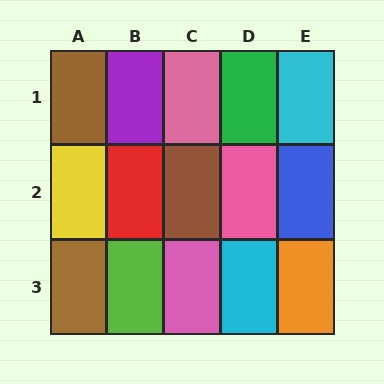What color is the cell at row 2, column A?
Yellow.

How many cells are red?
1 cell is red.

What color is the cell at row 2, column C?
Brown.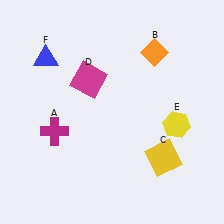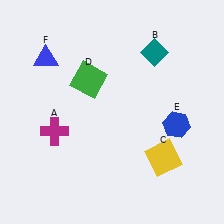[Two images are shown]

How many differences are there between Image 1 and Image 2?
There are 3 differences between the two images.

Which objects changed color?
B changed from orange to teal. D changed from magenta to green. E changed from yellow to blue.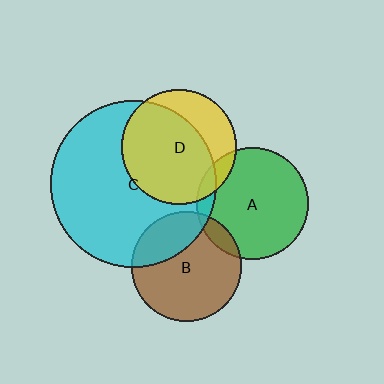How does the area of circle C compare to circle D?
Approximately 2.1 times.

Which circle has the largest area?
Circle C (cyan).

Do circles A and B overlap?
Yes.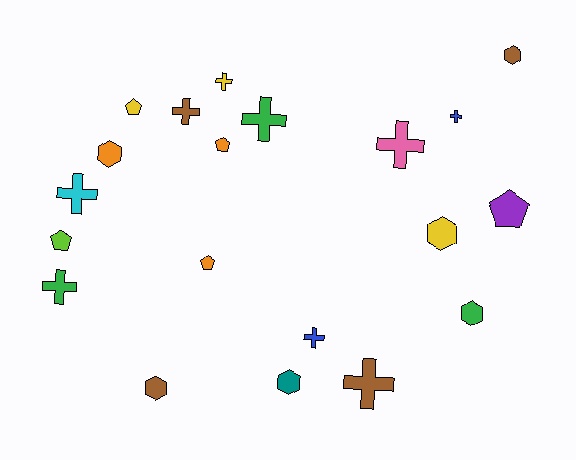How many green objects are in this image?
There are 3 green objects.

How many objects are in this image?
There are 20 objects.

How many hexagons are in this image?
There are 6 hexagons.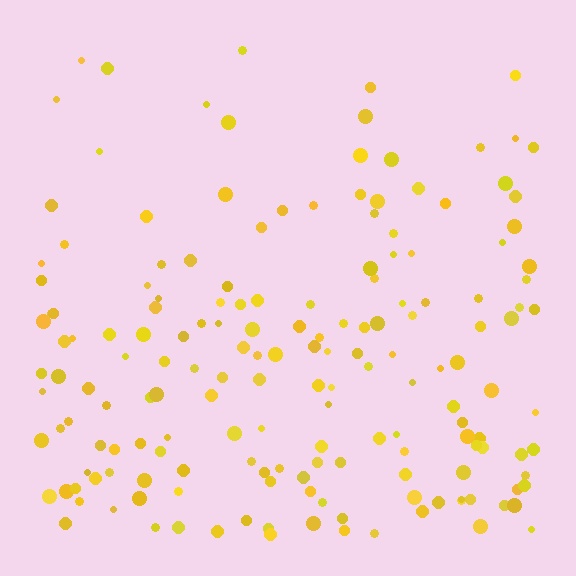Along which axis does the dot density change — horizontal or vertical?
Vertical.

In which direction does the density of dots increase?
From top to bottom, with the bottom side densest.